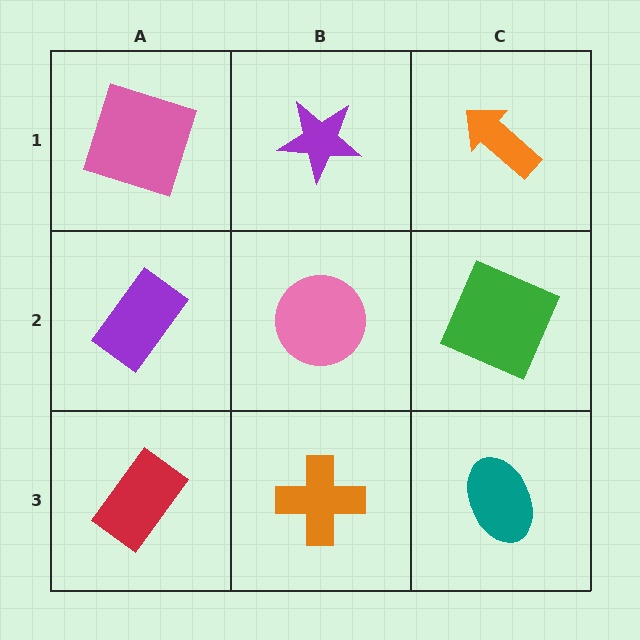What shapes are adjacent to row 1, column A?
A purple rectangle (row 2, column A), a purple star (row 1, column B).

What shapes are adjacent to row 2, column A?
A pink square (row 1, column A), a red rectangle (row 3, column A), a pink circle (row 2, column B).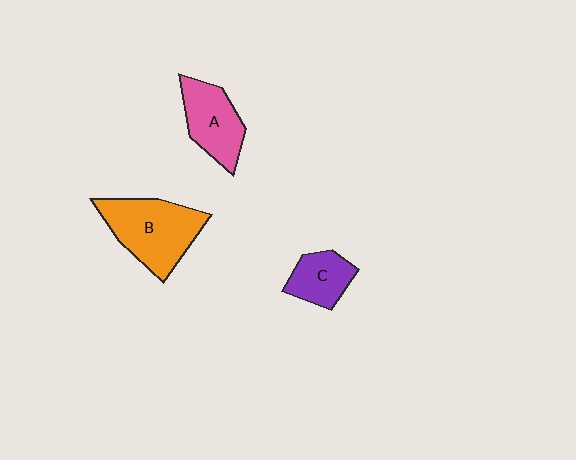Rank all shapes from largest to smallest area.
From largest to smallest: B (orange), A (pink), C (purple).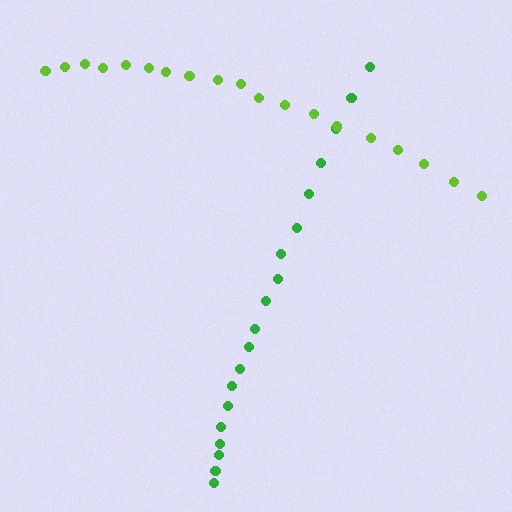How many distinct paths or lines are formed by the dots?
There are 2 distinct paths.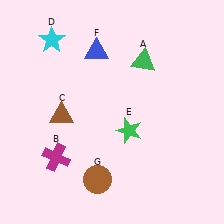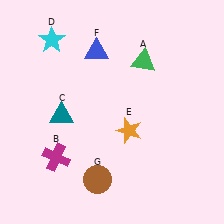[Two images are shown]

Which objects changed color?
C changed from brown to teal. E changed from green to orange.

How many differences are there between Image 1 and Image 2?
There are 2 differences between the two images.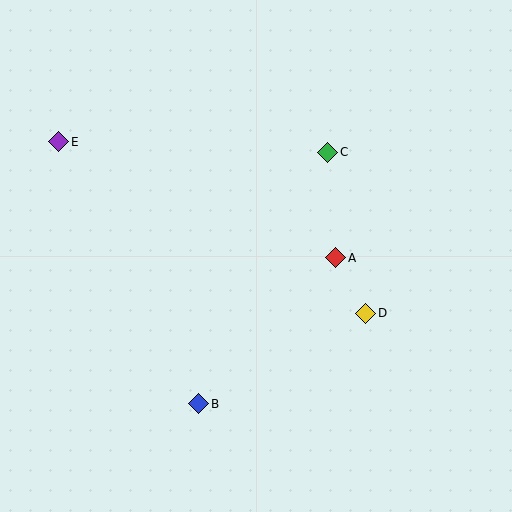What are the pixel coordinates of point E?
Point E is at (59, 142).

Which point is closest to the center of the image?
Point A at (336, 258) is closest to the center.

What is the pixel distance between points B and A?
The distance between B and A is 200 pixels.